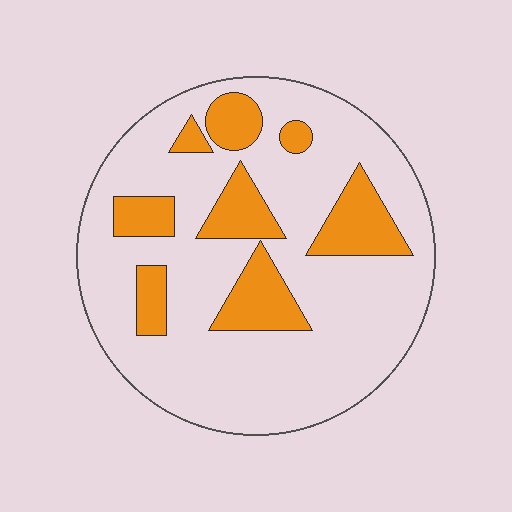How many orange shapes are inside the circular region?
8.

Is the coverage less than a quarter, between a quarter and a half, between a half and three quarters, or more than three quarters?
Less than a quarter.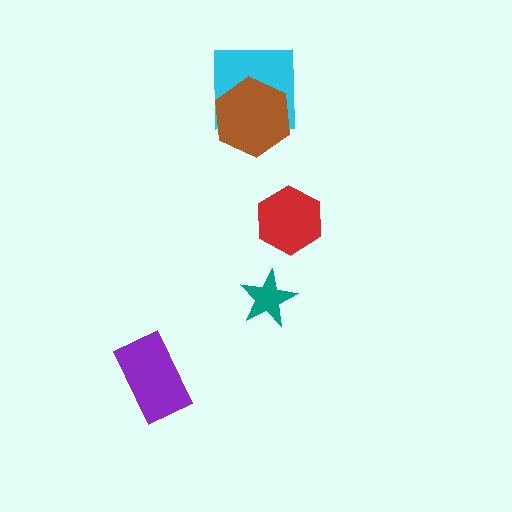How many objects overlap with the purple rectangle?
0 objects overlap with the purple rectangle.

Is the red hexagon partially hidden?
No, no other shape covers it.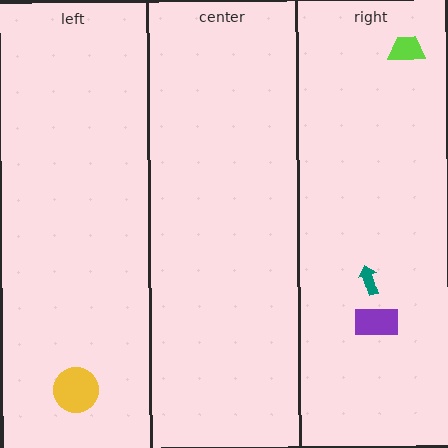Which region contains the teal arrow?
The right region.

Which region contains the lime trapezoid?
The right region.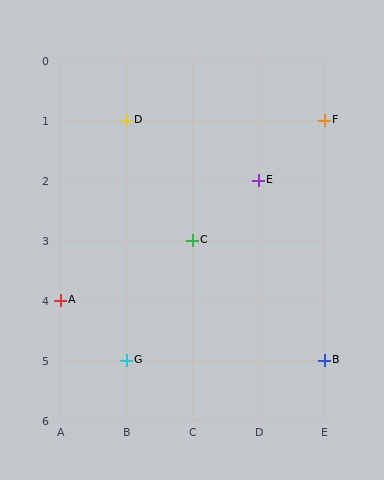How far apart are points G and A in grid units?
Points G and A are 1 column and 1 row apart (about 1.4 grid units diagonally).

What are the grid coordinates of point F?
Point F is at grid coordinates (E, 1).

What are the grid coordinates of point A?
Point A is at grid coordinates (A, 4).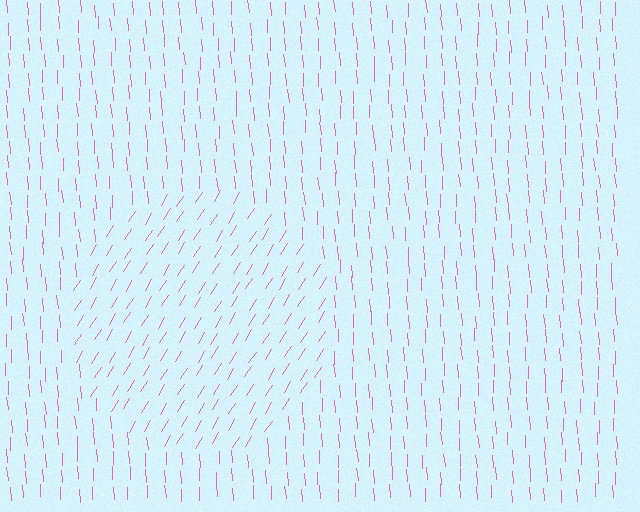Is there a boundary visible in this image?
Yes, there is a texture boundary formed by a change in line orientation.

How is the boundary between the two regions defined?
The boundary is defined purely by a change in line orientation (approximately 35 degrees difference). All lines are the same color and thickness.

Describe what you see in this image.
The image is filled with small pink line segments. A circle region in the image has lines oriented differently from the surrounding lines, creating a visible texture boundary.